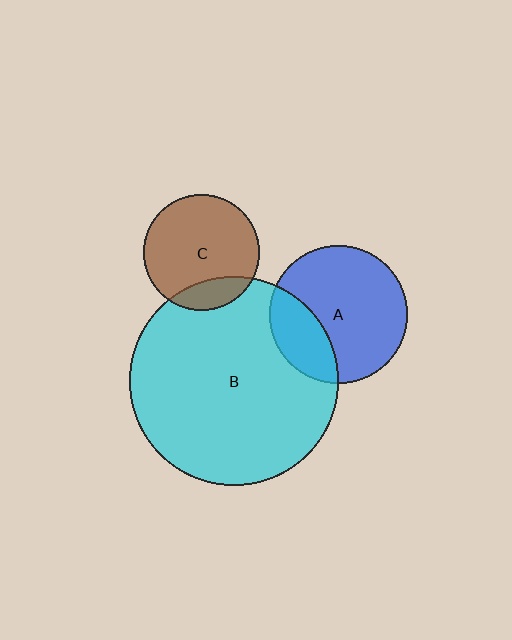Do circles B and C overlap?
Yes.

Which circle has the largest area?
Circle B (cyan).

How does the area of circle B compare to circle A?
Approximately 2.3 times.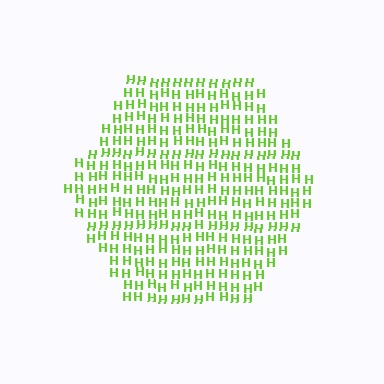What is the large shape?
The large shape is a hexagon.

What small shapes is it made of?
It is made of small letter H's.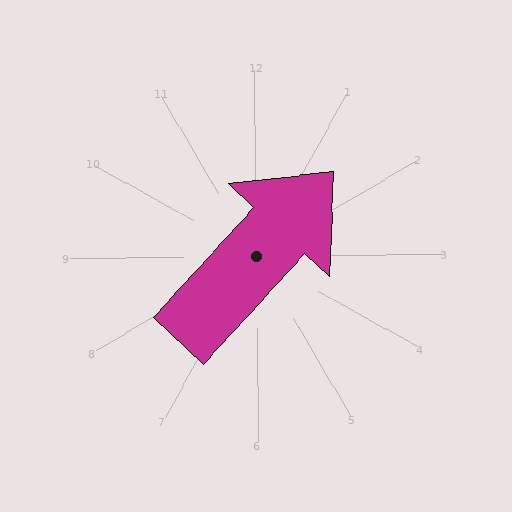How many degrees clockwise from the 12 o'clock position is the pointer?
Approximately 43 degrees.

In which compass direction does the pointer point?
Northeast.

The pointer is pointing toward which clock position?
Roughly 1 o'clock.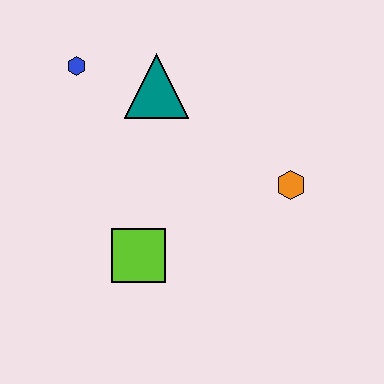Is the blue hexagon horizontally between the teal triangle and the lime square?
No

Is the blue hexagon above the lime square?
Yes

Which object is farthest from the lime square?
The blue hexagon is farthest from the lime square.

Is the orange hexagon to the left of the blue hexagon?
No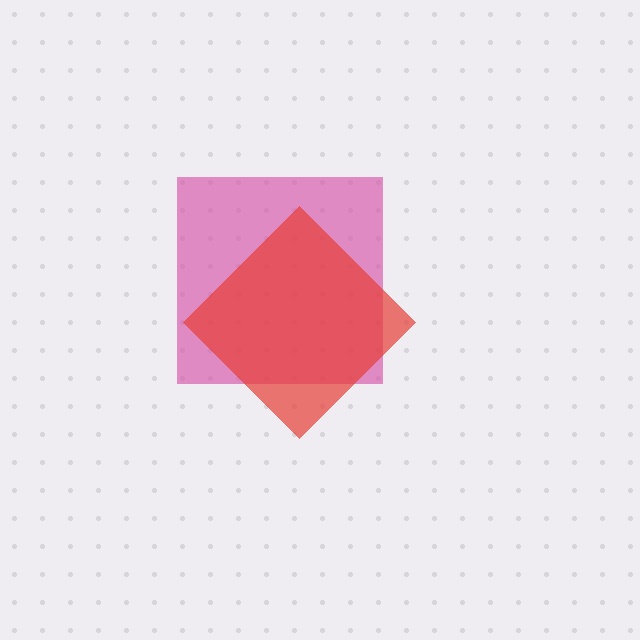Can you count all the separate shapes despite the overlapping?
Yes, there are 2 separate shapes.